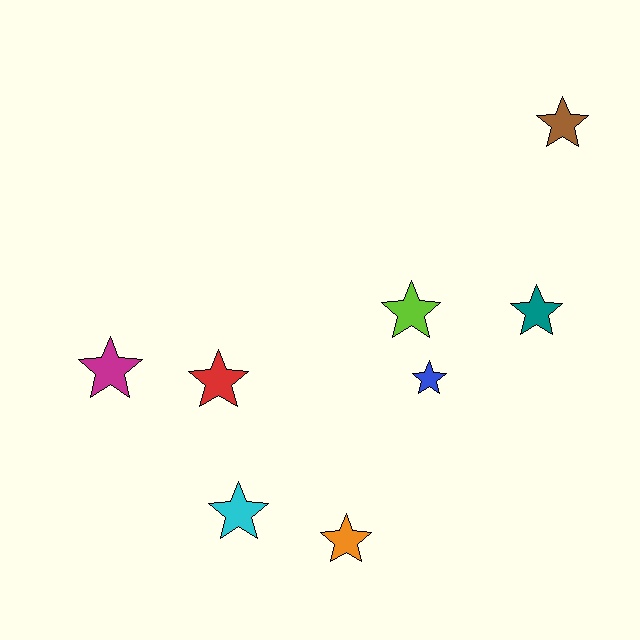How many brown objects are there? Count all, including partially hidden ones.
There is 1 brown object.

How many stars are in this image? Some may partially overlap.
There are 8 stars.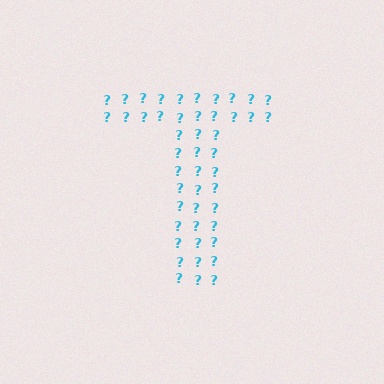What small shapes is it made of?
It is made of small question marks.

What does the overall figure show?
The overall figure shows the letter T.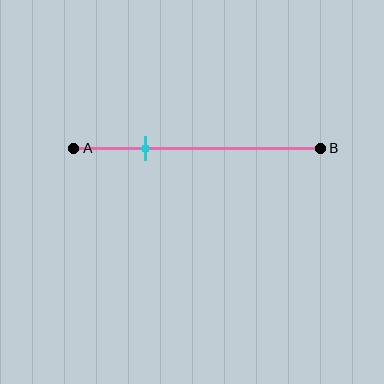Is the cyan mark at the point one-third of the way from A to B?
No, the mark is at about 30% from A, not at the 33% one-third point.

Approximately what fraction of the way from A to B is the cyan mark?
The cyan mark is approximately 30% of the way from A to B.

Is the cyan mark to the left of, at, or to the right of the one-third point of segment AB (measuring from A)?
The cyan mark is to the left of the one-third point of segment AB.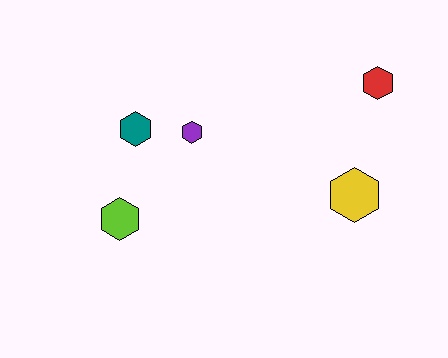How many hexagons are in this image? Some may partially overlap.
There are 5 hexagons.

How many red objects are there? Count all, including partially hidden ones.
There is 1 red object.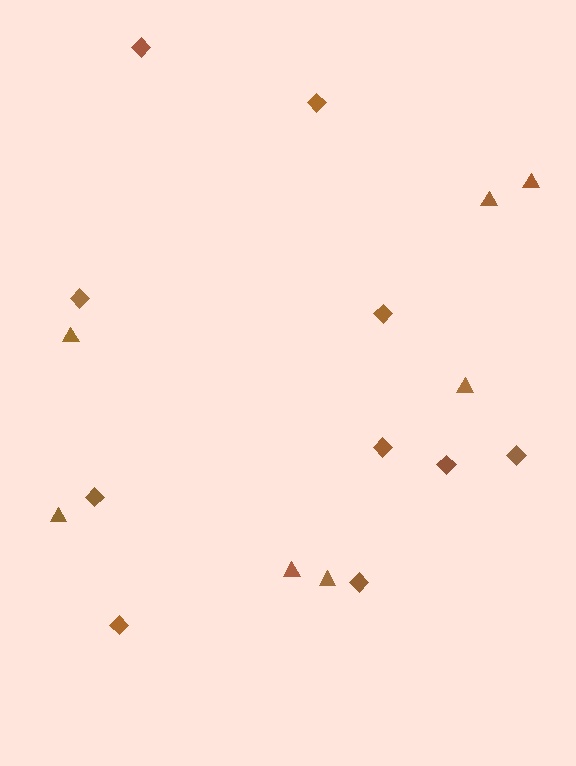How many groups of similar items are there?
There are 2 groups: one group of triangles (7) and one group of diamonds (10).